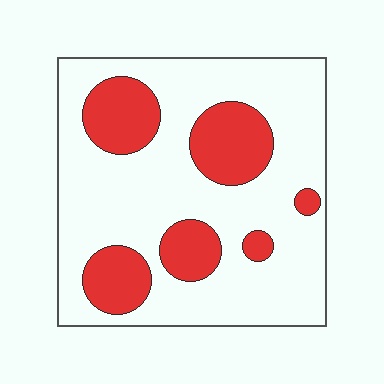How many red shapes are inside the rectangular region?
6.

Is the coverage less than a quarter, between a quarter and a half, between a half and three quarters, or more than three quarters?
Between a quarter and a half.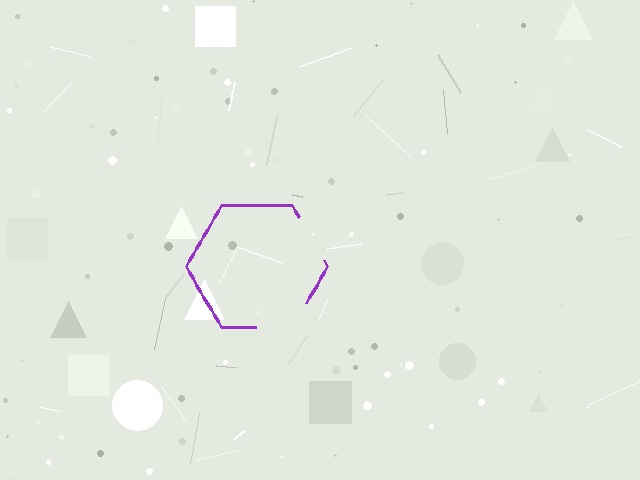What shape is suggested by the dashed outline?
The dashed outline suggests a hexagon.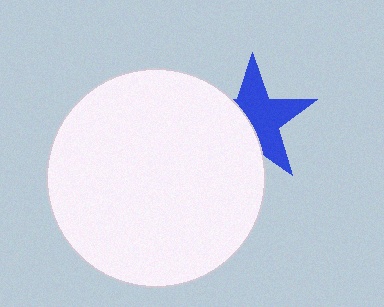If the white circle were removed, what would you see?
You would see the complete blue star.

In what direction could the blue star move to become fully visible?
The blue star could move right. That would shift it out from behind the white circle entirely.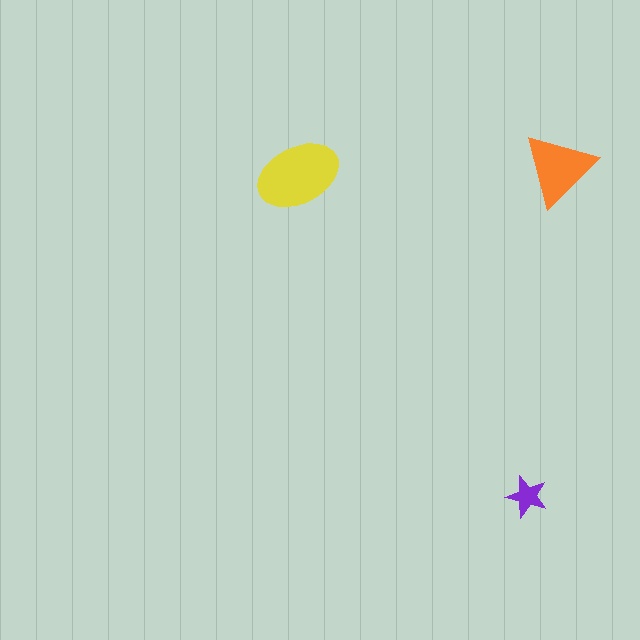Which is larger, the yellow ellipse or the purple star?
The yellow ellipse.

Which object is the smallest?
The purple star.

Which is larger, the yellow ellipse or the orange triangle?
The yellow ellipse.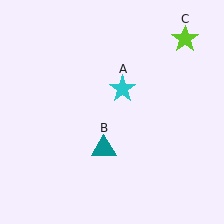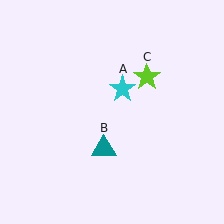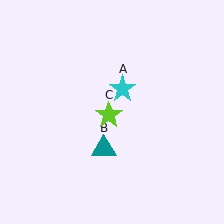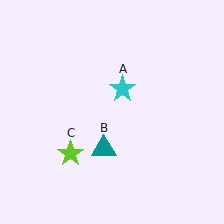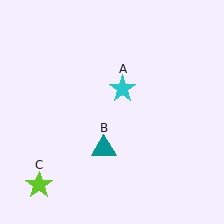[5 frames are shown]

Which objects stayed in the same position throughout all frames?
Cyan star (object A) and teal triangle (object B) remained stationary.